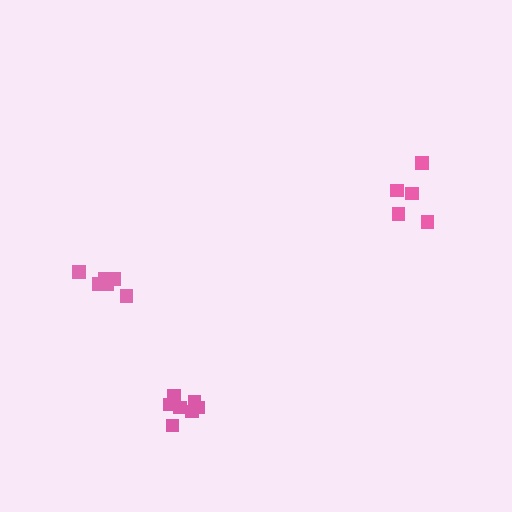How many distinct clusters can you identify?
There are 3 distinct clusters.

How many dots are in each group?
Group 1: 5 dots, Group 2: 7 dots, Group 3: 6 dots (18 total).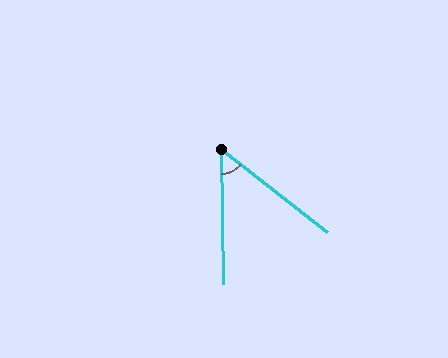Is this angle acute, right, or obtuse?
It is acute.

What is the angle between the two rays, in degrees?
Approximately 51 degrees.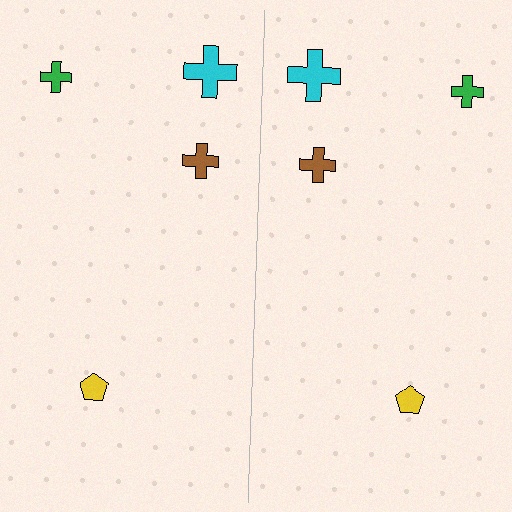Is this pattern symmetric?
Yes, this pattern has bilateral (reflection) symmetry.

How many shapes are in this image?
There are 8 shapes in this image.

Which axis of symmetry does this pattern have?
The pattern has a vertical axis of symmetry running through the center of the image.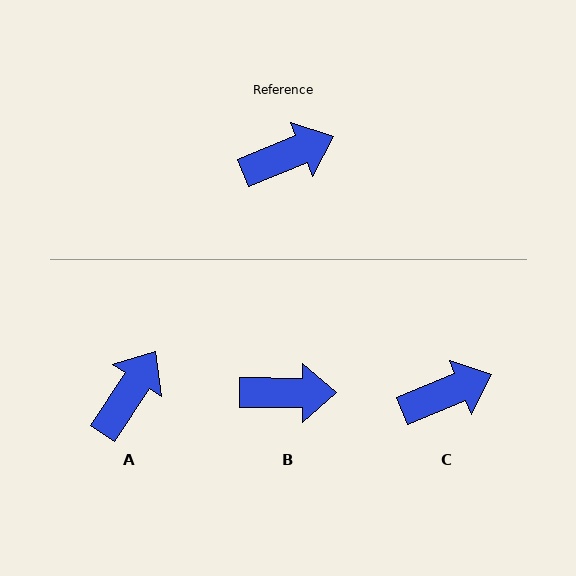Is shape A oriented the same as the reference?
No, it is off by about 35 degrees.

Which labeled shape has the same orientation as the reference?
C.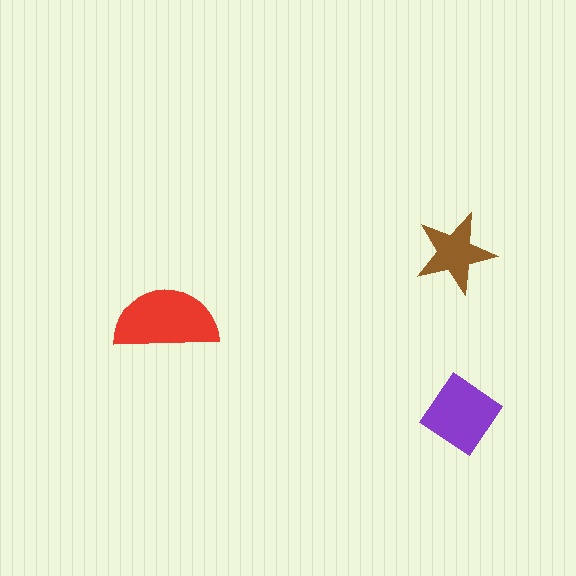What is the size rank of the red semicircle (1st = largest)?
1st.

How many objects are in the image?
There are 3 objects in the image.